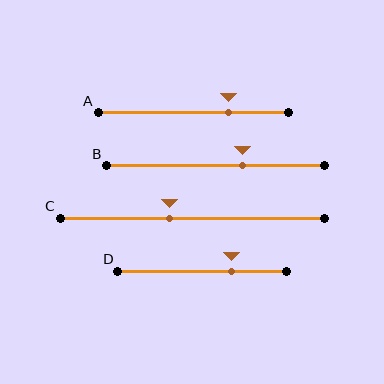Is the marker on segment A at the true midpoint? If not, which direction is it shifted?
No, the marker on segment A is shifted to the right by about 18% of the segment length.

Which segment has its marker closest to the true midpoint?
Segment C has its marker closest to the true midpoint.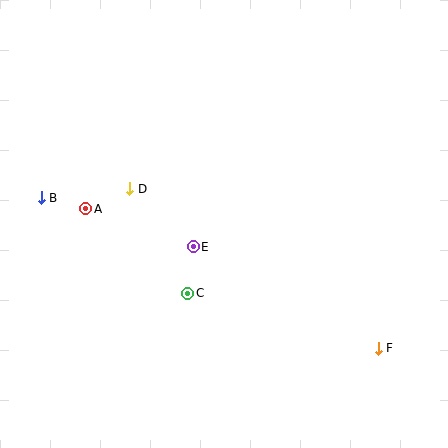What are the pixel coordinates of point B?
Point B is at (41, 198).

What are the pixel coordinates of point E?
Point E is at (193, 247).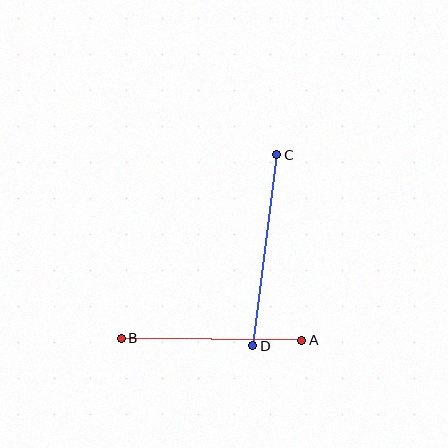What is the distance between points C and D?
The distance is approximately 193 pixels.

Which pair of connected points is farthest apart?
Points C and D are farthest apart.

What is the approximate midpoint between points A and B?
The midpoint is at approximately (212, 339) pixels.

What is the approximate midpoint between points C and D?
The midpoint is at approximately (265, 250) pixels.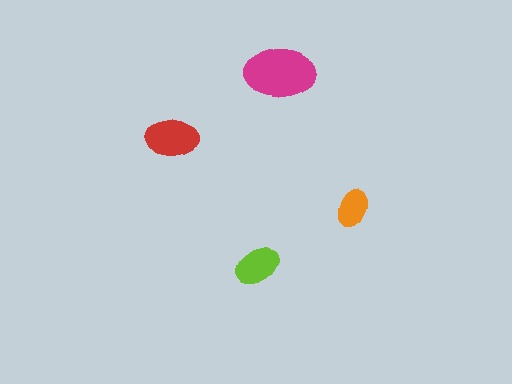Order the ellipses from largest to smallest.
the magenta one, the red one, the lime one, the orange one.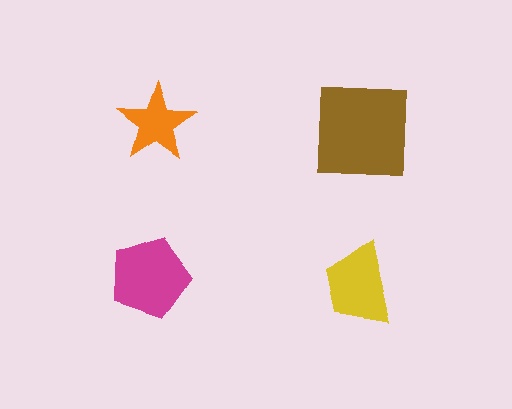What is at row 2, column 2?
A yellow trapezoid.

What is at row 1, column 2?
A brown square.